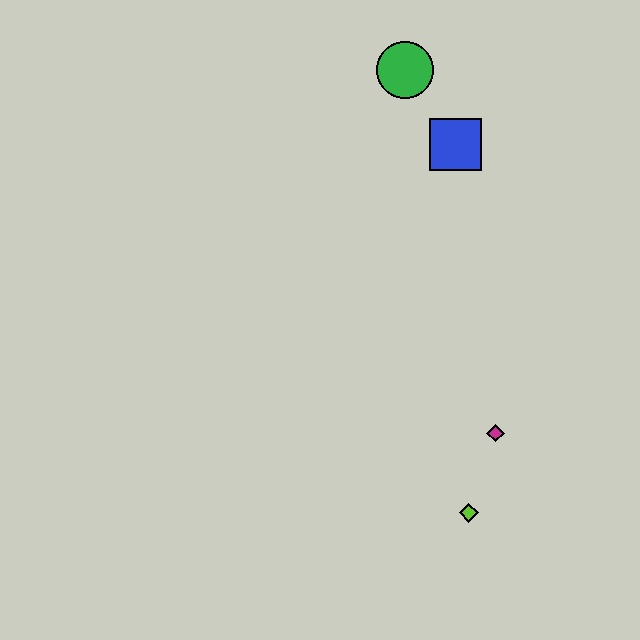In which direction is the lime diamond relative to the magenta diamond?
The lime diamond is below the magenta diamond.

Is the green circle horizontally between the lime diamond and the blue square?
No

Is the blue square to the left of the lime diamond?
Yes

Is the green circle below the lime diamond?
No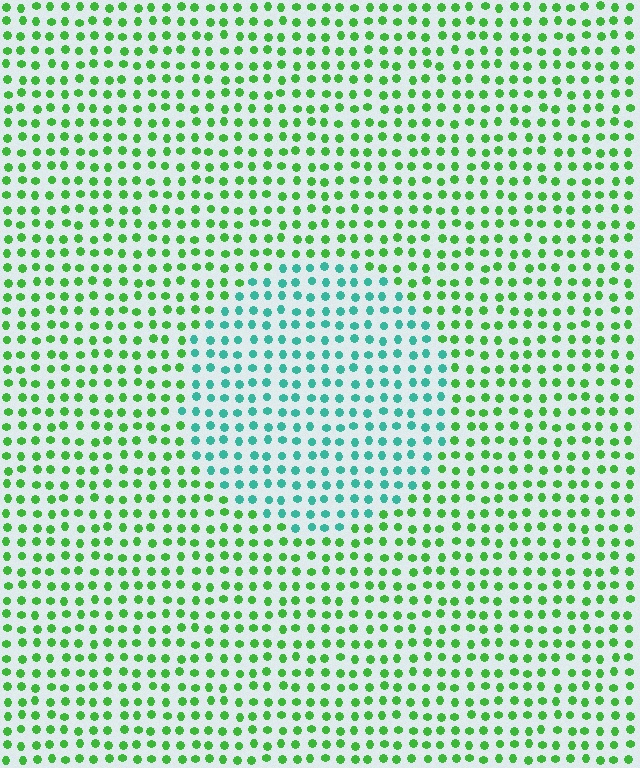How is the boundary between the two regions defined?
The boundary is defined purely by a slight shift in hue (about 50 degrees). Spacing, size, and orientation are identical on both sides.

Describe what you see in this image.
The image is filled with small green elements in a uniform arrangement. A circle-shaped region is visible where the elements are tinted to a slightly different hue, forming a subtle color boundary.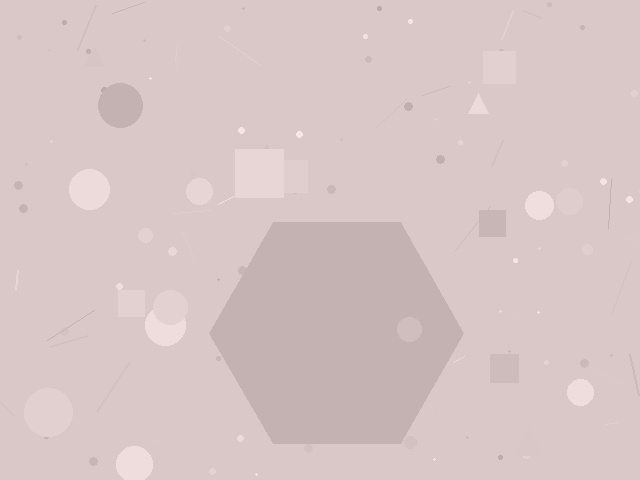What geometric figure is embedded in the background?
A hexagon is embedded in the background.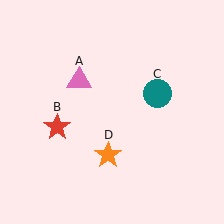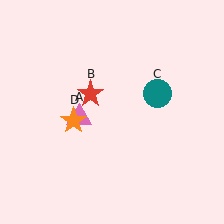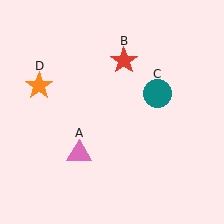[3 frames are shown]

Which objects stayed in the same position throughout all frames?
Teal circle (object C) remained stationary.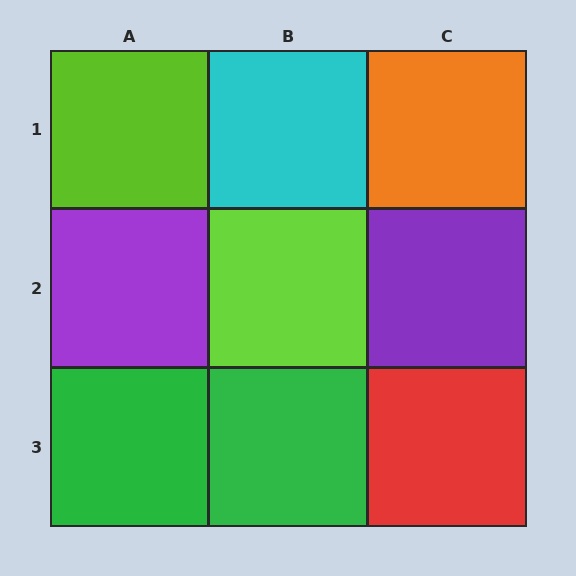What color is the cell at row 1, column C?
Orange.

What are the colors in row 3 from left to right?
Green, green, red.